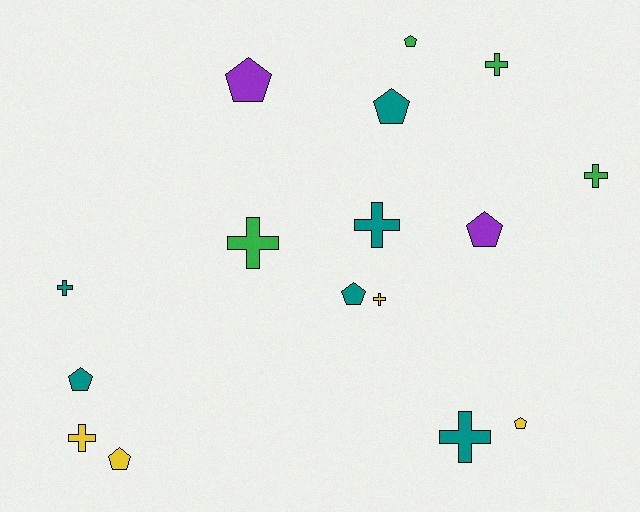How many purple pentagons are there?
There are 2 purple pentagons.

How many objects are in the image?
There are 16 objects.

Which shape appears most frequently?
Pentagon, with 8 objects.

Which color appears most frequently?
Teal, with 6 objects.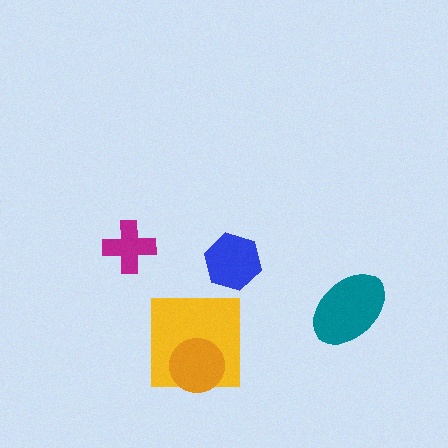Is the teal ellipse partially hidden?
No, no other shape covers it.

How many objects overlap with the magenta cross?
0 objects overlap with the magenta cross.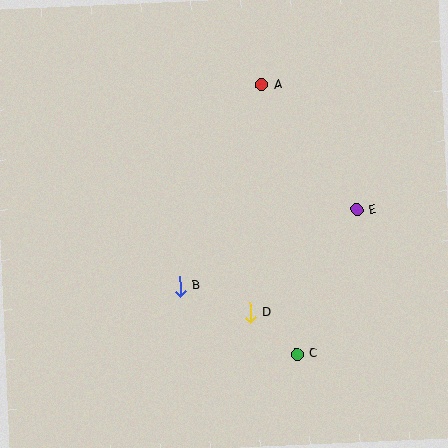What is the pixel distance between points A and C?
The distance between A and C is 271 pixels.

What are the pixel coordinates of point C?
Point C is at (297, 354).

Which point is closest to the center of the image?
Point B at (180, 286) is closest to the center.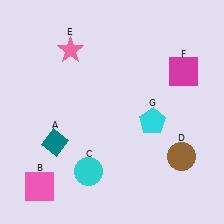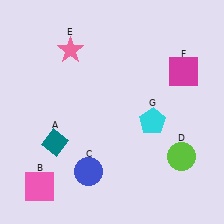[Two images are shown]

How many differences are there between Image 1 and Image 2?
There are 2 differences between the two images.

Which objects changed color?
C changed from cyan to blue. D changed from brown to lime.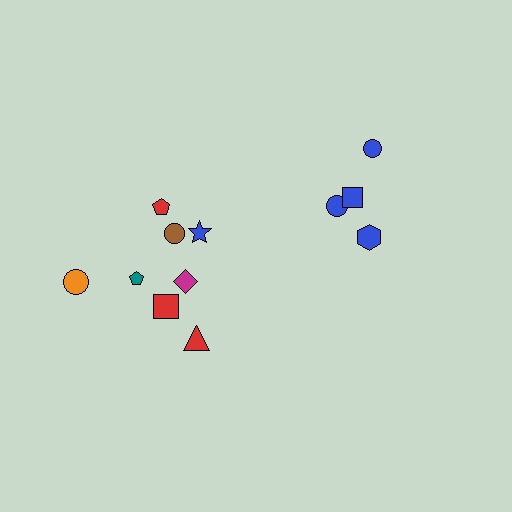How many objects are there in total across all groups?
There are 12 objects.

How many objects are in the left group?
There are 8 objects.